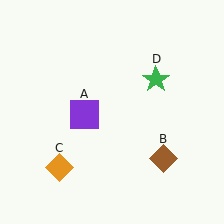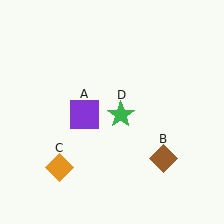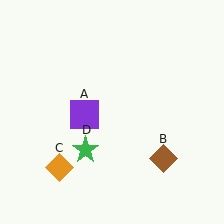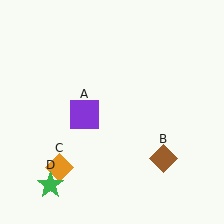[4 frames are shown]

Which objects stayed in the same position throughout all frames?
Purple square (object A) and brown diamond (object B) and orange diamond (object C) remained stationary.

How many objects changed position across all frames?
1 object changed position: green star (object D).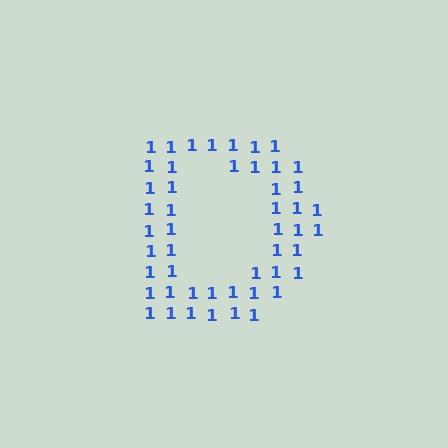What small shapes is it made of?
It is made of small digit 1's.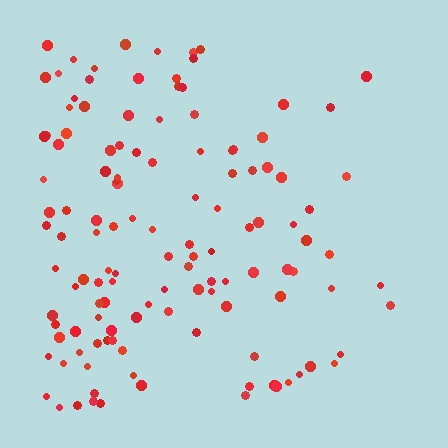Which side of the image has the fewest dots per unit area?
The right.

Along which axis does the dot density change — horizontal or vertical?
Horizontal.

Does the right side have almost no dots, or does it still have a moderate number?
Still a moderate number, just noticeably fewer than the left.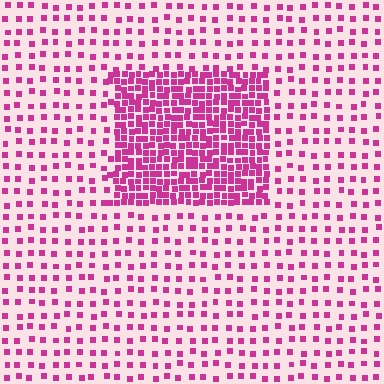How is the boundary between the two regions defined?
The boundary is defined by a change in element density (approximately 3.0x ratio). All elements are the same color, size, and shape.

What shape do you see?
I see a rectangle.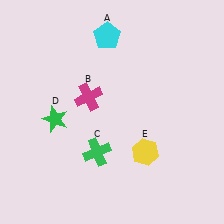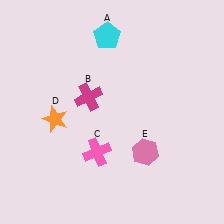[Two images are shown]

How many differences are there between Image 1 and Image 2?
There are 3 differences between the two images.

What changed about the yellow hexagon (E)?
In Image 1, E is yellow. In Image 2, it changed to pink.